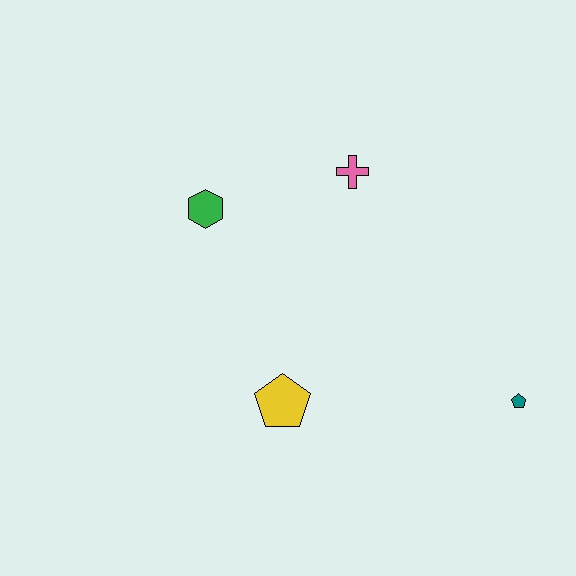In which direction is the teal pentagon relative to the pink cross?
The teal pentagon is below the pink cross.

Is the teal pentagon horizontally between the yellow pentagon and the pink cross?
No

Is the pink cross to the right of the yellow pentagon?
Yes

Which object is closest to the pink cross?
The green hexagon is closest to the pink cross.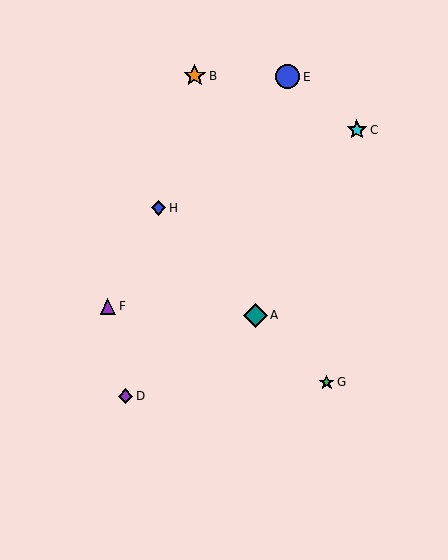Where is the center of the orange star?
The center of the orange star is at (195, 76).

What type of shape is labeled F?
Shape F is a purple triangle.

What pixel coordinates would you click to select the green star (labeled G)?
Click at (327, 382) to select the green star G.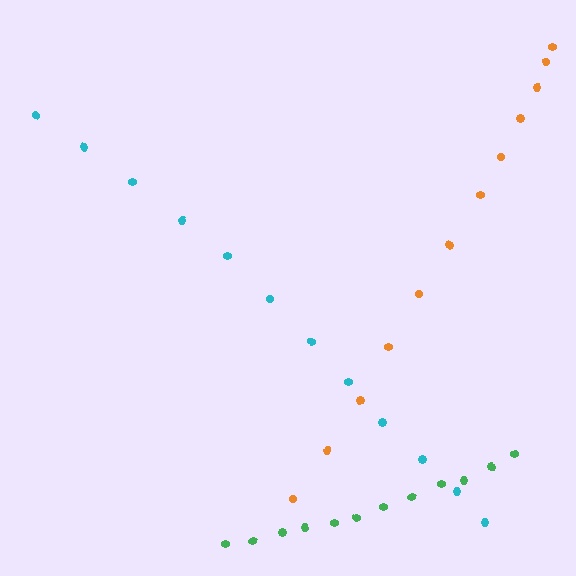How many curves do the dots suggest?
There are 3 distinct paths.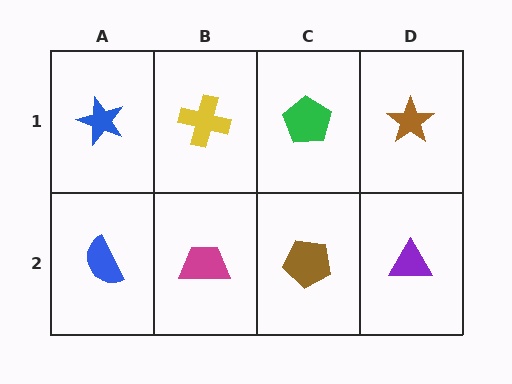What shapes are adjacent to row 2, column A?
A blue star (row 1, column A), a magenta trapezoid (row 2, column B).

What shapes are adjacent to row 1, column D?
A purple triangle (row 2, column D), a green pentagon (row 1, column C).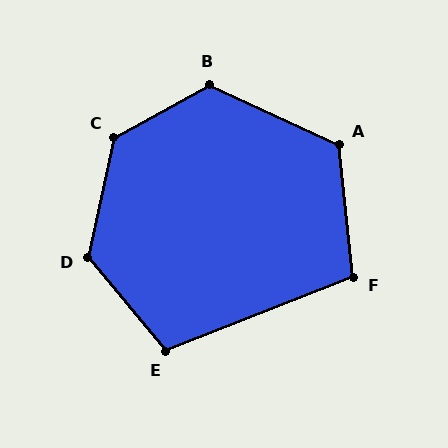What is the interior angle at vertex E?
Approximately 108 degrees (obtuse).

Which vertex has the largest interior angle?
C, at approximately 131 degrees.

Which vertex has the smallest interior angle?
F, at approximately 105 degrees.